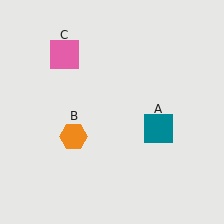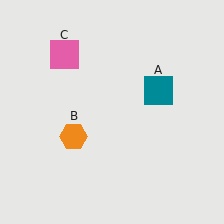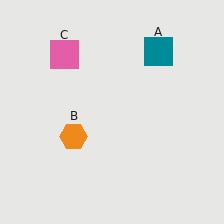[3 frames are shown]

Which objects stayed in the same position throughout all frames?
Orange hexagon (object B) and pink square (object C) remained stationary.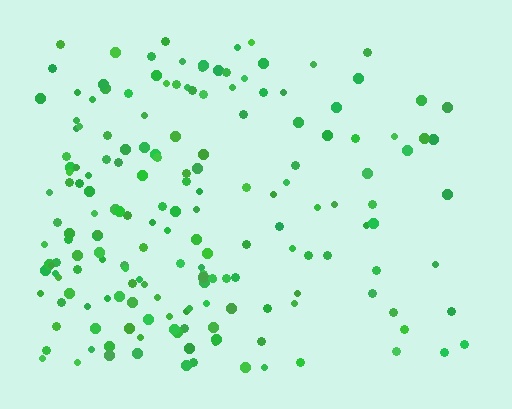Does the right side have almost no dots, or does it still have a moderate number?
Still a moderate number, just noticeably fewer than the left.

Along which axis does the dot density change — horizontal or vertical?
Horizontal.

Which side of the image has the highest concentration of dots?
The left.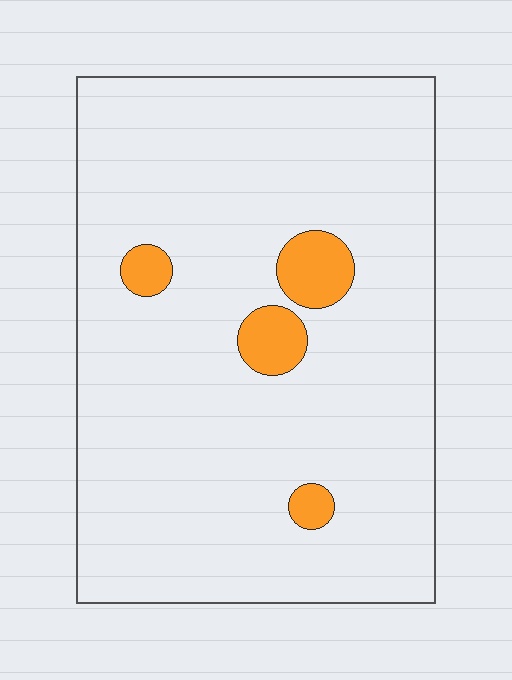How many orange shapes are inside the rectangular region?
4.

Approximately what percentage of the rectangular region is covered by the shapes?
Approximately 5%.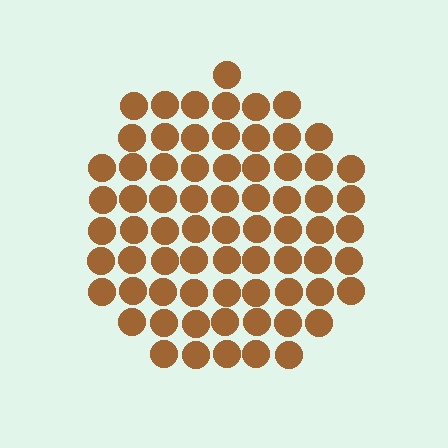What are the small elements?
The small elements are circles.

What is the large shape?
The large shape is a circle.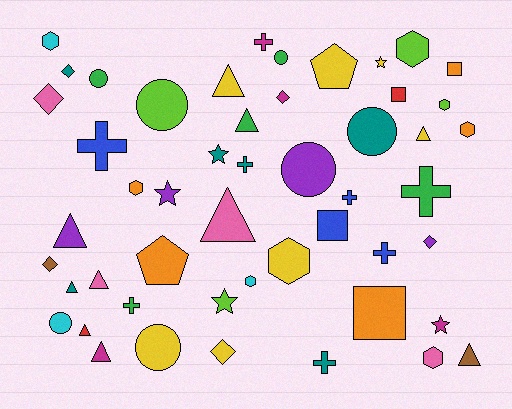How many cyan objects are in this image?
There are 3 cyan objects.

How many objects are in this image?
There are 50 objects.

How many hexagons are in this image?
There are 8 hexagons.